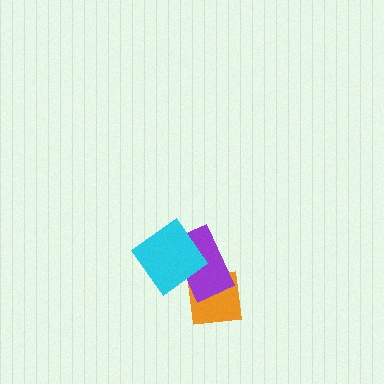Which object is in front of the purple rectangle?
The cyan diamond is in front of the purple rectangle.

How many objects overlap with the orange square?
2 objects overlap with the orange square.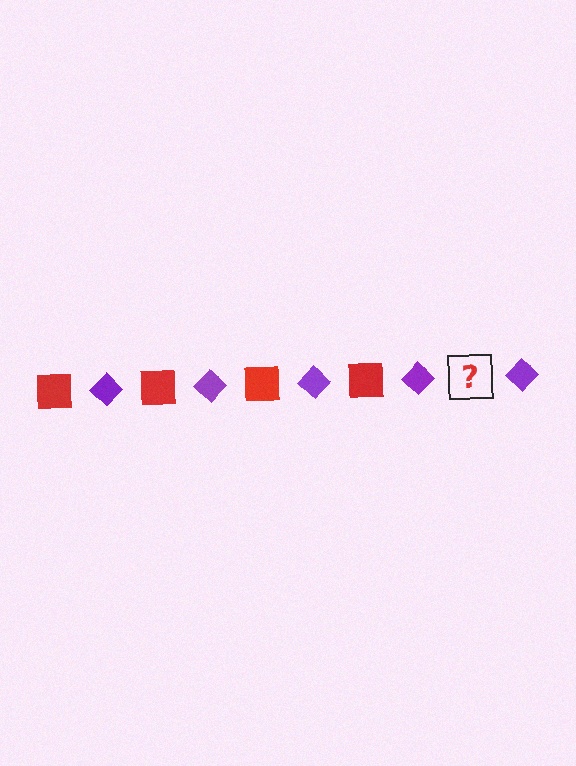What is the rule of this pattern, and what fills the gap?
The rule is that the pattern alternates between red square and purple diamond. The gap should be filled with a red square.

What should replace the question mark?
The question mark should be replaced with a red square.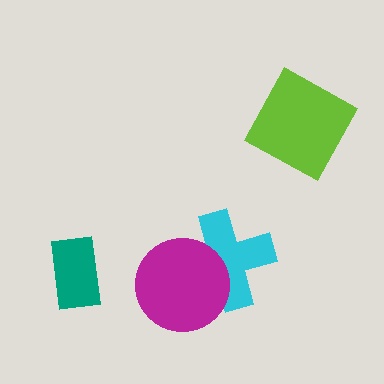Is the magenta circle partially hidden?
No, no other shape covers it.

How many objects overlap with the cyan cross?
1 object overlaps with the cyan cross.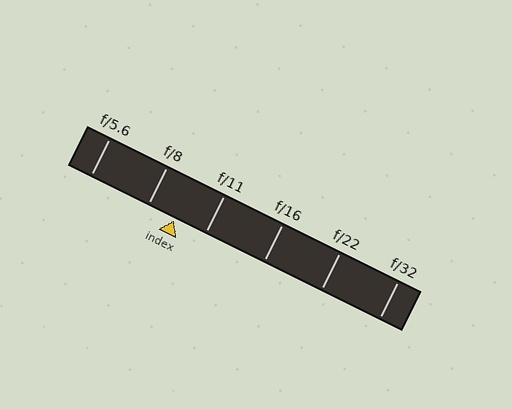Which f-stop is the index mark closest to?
The index mark is closest to f/8.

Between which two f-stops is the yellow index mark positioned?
The index mark is between f/8 and f/11.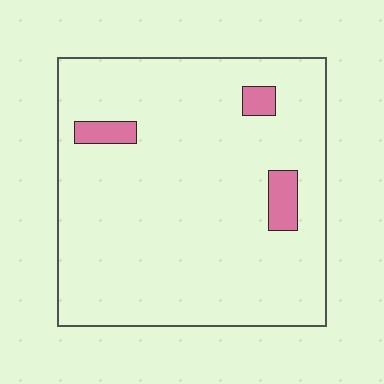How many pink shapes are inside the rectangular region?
3.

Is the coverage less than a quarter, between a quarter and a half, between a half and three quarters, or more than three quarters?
Less than a quarter.